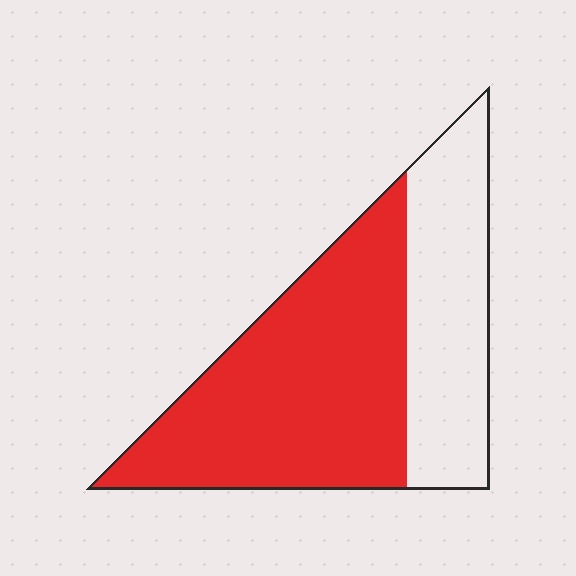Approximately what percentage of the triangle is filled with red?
Approximately 65%.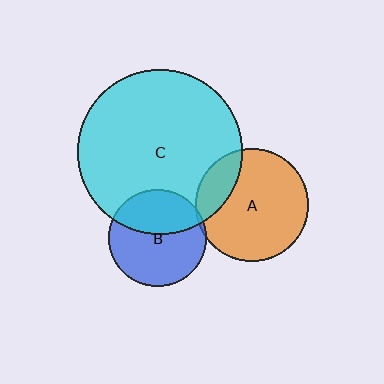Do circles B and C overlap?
Yes.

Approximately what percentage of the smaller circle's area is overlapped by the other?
Approximately 40%.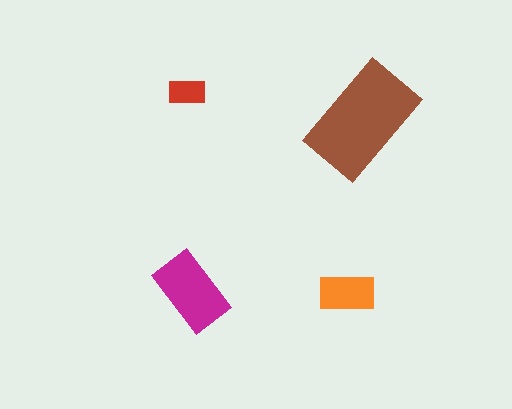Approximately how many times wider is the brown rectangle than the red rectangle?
About 3 times wider.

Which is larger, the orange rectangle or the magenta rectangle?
The magenta one.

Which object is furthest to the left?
The red rectangle is leftmost.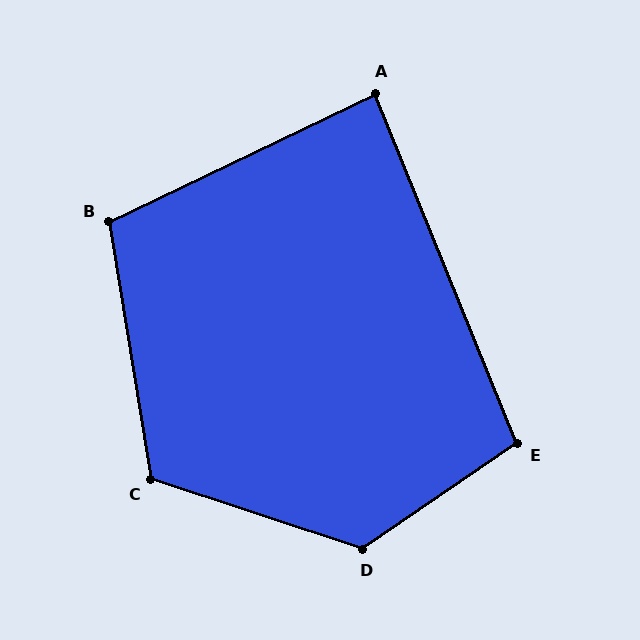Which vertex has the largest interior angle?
D, at approximately 128 degrees.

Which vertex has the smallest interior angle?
A, at approximately 86 degrees.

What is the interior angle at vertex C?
Approximately 117 degrees (obtuse).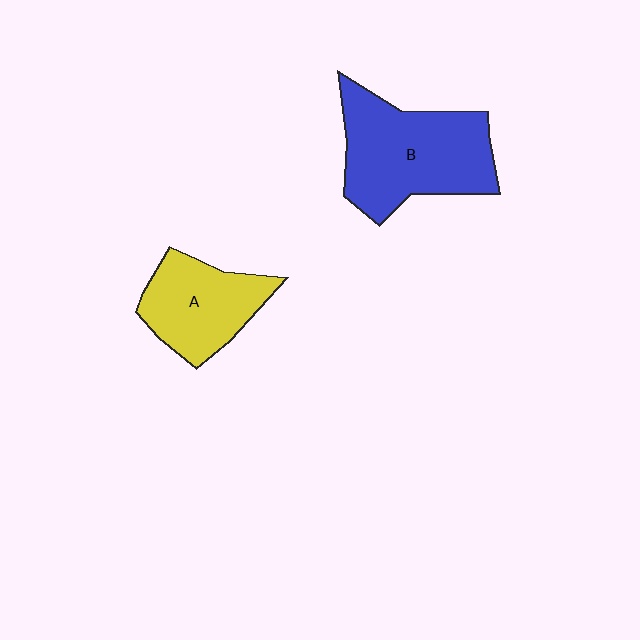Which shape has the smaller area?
Shape A (yellow).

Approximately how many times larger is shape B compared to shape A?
Approximately 1.5 times.